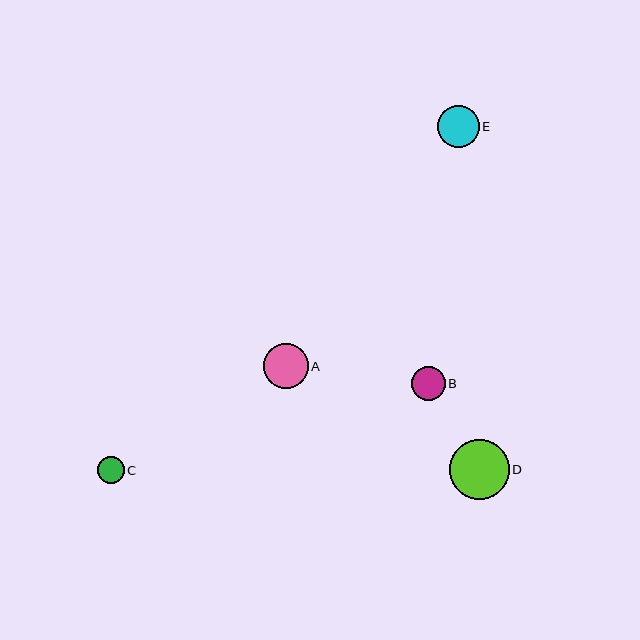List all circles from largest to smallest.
From largest to smallest: D, A, E, B, C.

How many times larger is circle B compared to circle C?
Circle B is approximately 1.2 times the size of circle C.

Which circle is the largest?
Circle D is the largest with a size of approximately 59 pixels.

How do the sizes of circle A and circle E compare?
Circle A and circle E are approximately the same size.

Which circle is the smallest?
Circle C is the smallest with a size of approximately 27 pixels.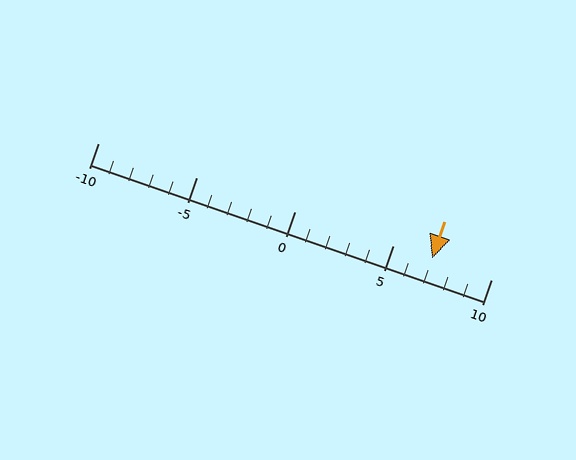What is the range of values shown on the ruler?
The ruler shows values from -10 to 10.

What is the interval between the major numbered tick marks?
The major tick marks are spaced 5 units apart.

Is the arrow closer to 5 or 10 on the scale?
The arrow is closer to 5.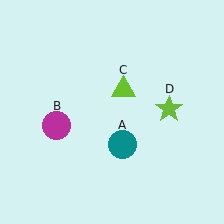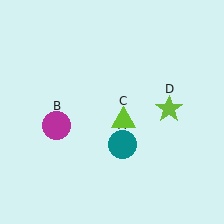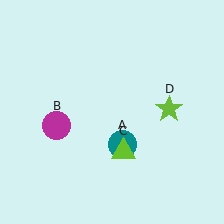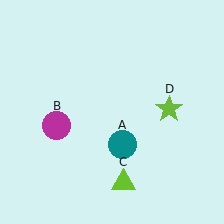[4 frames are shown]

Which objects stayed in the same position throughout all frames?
Teal circle (object A) and magenta circle (object B) and lime star (object D) remained stationary.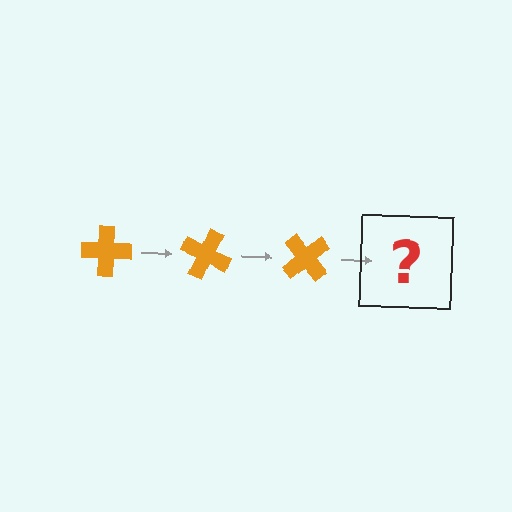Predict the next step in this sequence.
The next step is an orange cross rotated 75 degrees.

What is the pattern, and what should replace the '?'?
The pattern is that the cross rotates 25 degrees each step. The '?' should be an orange cross rotated 75 degrees.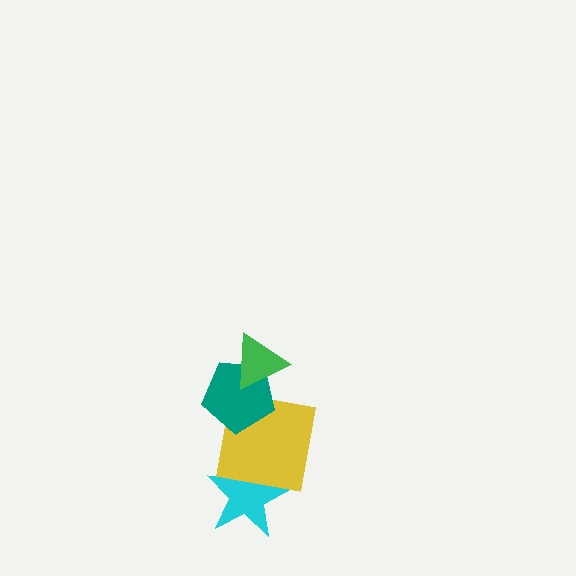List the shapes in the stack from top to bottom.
From top to bottom: the green triangle, the teal pentagon, the yellow square, the cyan star.